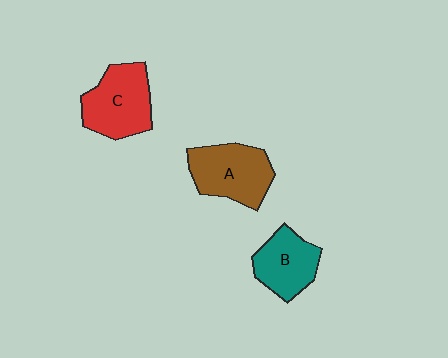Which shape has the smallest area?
Shape B (teal).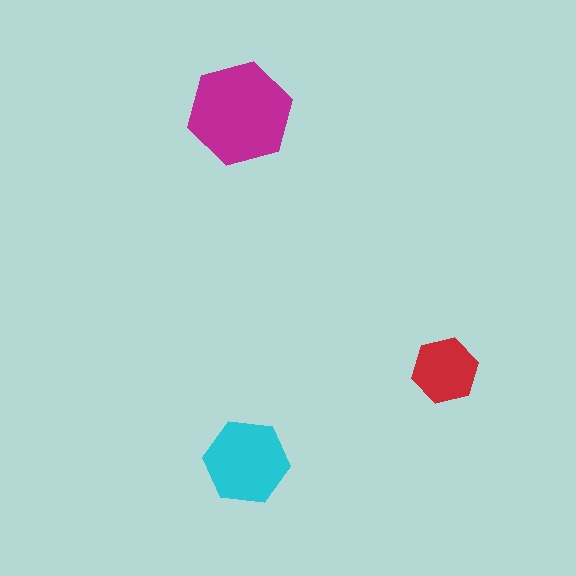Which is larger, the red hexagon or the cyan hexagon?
The cyan one.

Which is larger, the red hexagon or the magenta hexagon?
The magenta one.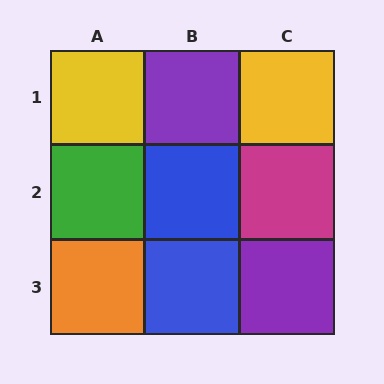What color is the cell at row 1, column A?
Yellow.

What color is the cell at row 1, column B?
Purple.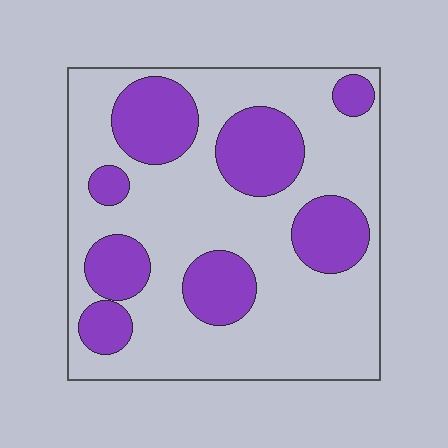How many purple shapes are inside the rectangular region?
8.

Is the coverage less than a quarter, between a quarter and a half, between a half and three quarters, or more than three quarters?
Between a quarter and a half.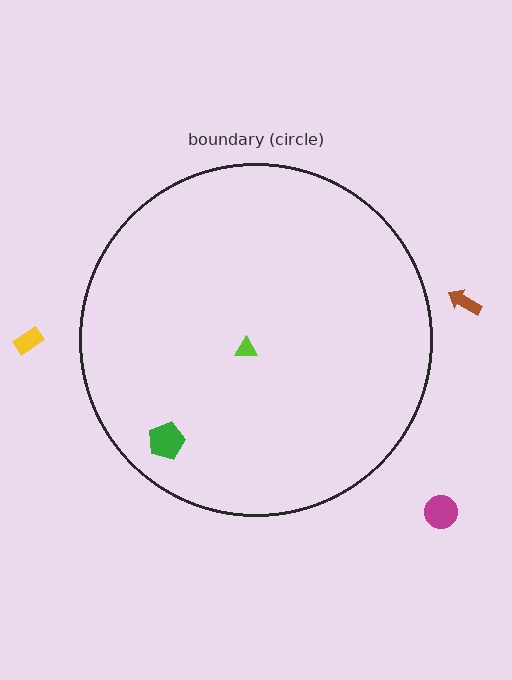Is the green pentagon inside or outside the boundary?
Inside.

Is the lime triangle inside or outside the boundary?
Inside.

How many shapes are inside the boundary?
2 inside, 3 outside.